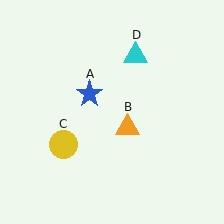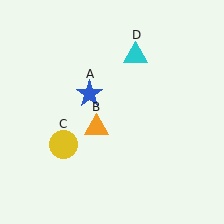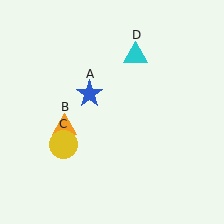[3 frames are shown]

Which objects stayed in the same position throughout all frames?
Blue star (object A) and yellow circle (object C) and cyan triangle (object D) remained stationary.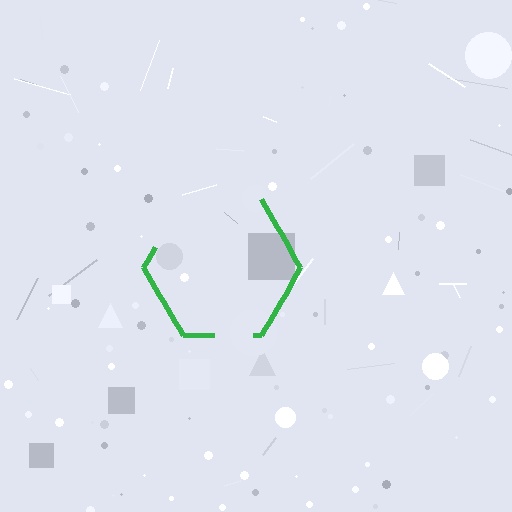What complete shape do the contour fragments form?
The contour fragments form a hexagon.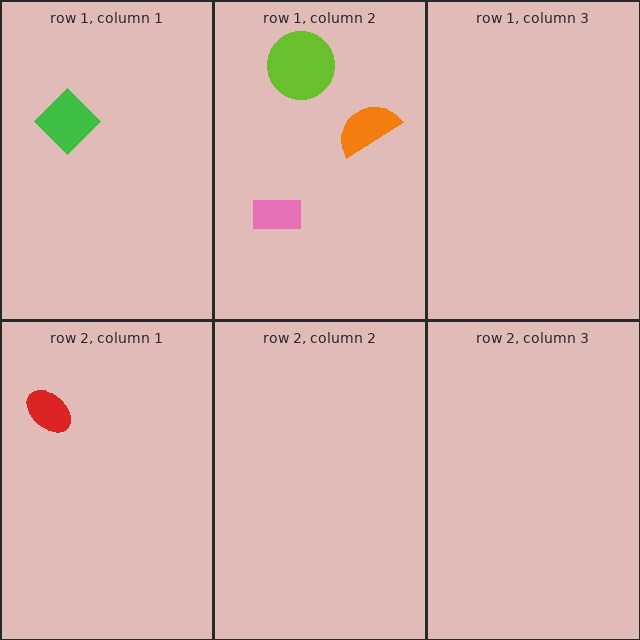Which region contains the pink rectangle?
The row 1, column 2 region.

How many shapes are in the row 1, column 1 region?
1.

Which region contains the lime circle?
The row 1, column 2 region.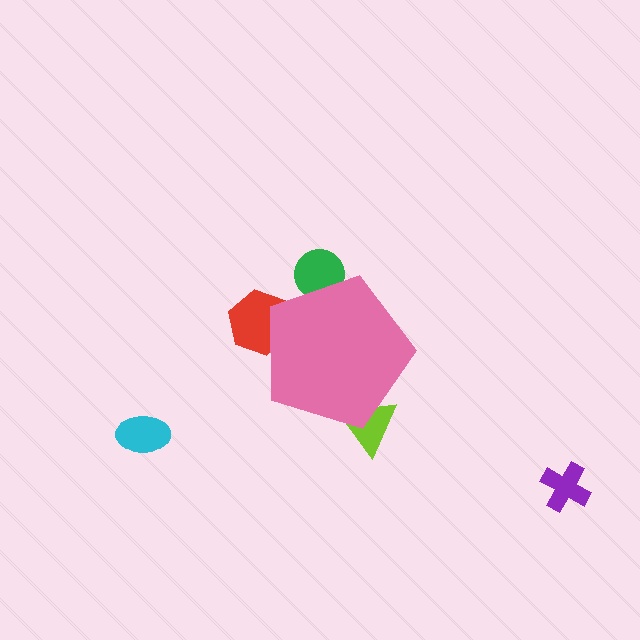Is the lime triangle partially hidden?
Yes, the lime triangle is partially hidden behind the pink pentagon.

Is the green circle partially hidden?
Yes, the green circle is partially hidden behind the pink pentagon.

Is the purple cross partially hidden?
No, the purple cross is fully visible.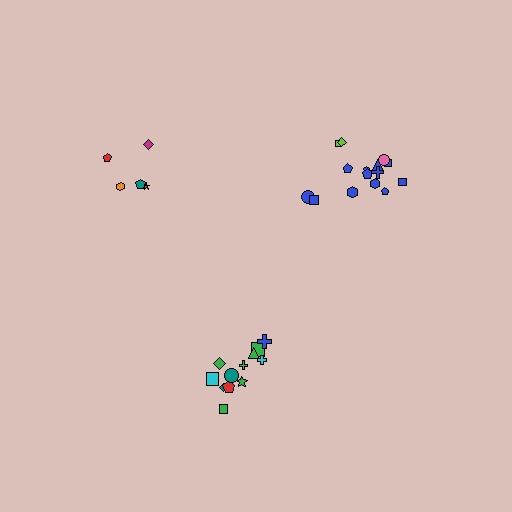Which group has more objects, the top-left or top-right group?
The top-right group.